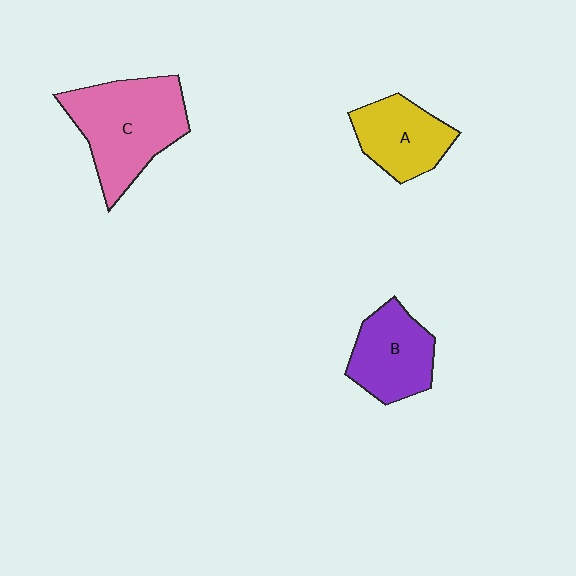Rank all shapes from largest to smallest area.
From largest to smallest: C (pink), B (purple), A (yellow).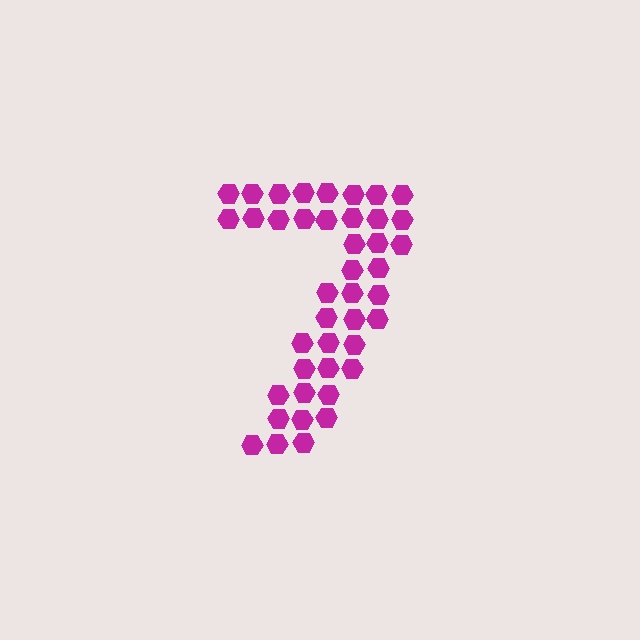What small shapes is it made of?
It is made of small hexagons.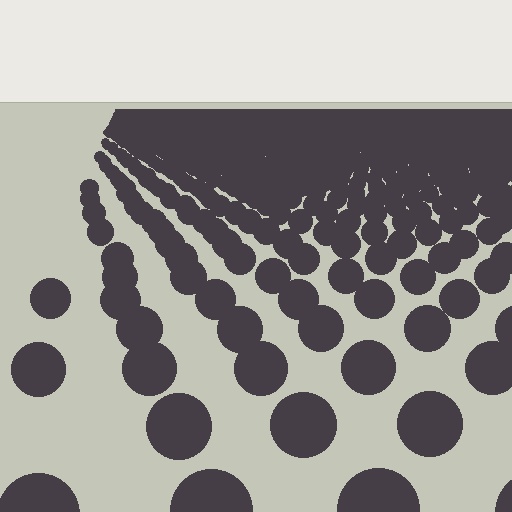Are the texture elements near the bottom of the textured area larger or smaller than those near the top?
Larger. Near the bottom, elements are closer to the viewer and appear at a bigger on-screen size.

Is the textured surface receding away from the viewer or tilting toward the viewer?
The surface is receding away from the viewer. Texture elements get smaller and denser toward the top.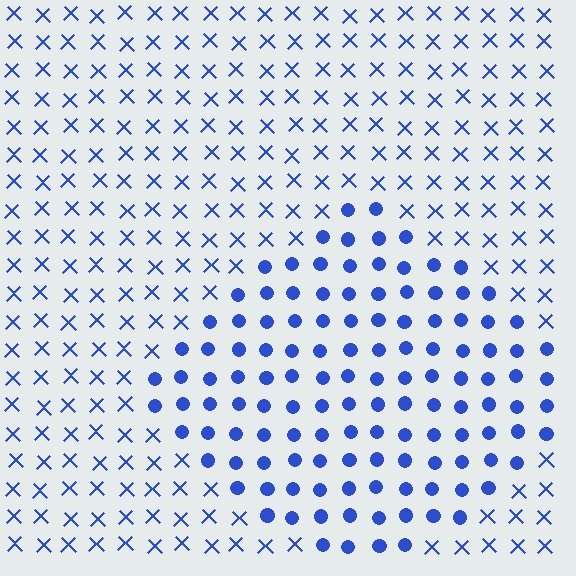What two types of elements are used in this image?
The image uses circles inside the diamond region and X marks outside it.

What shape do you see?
I see a diamond.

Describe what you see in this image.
The image is filled with small blue elements arranged in a uniform grid. A diamond-shaped region contains circles, while the surrounding area contains X marks. The boundary is defined purely by the change in element shape.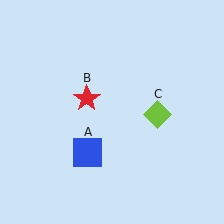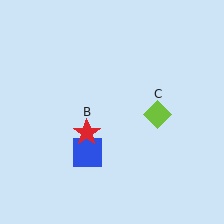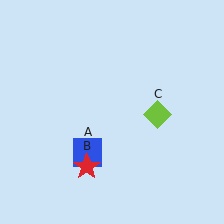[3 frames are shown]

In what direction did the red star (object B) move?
The red star (object B) moved down.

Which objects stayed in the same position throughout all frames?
Blue square (object A) and lime diamond (object C) remained stationary.